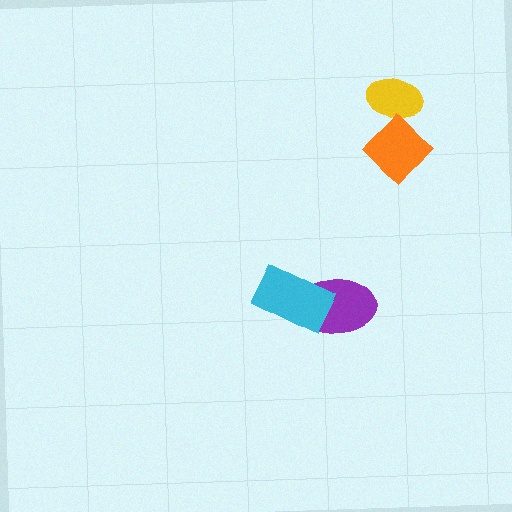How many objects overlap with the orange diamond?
1 object overlaps with the orange diamond.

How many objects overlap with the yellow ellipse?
1 object overlaps with the yellow ellipse.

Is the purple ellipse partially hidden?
Yes, it is partially covered by another shape.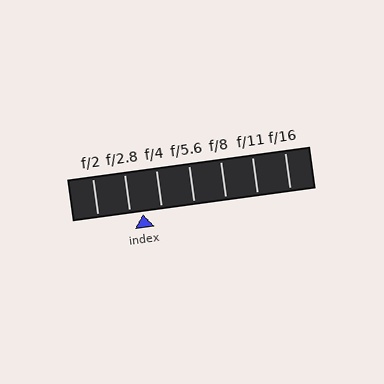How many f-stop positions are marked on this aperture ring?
There are 7 f-stop positions marked.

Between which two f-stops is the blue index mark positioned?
The index mark is between f/2.8 and f/4.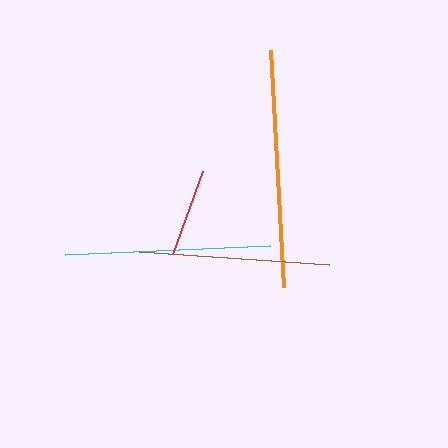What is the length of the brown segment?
The brown segment is approximately 190 pixels long.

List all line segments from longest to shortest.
From longest to shortest: orange, cyan, brown, red.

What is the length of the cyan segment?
The cyan segment is approximately 206 pixels long.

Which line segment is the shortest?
The red line is the shortest at approximately 88 pixels.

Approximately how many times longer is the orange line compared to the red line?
The orange line is approximately 2.7 times the length of the red line.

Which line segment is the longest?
The orange line is the longest at approximately 237 pixels.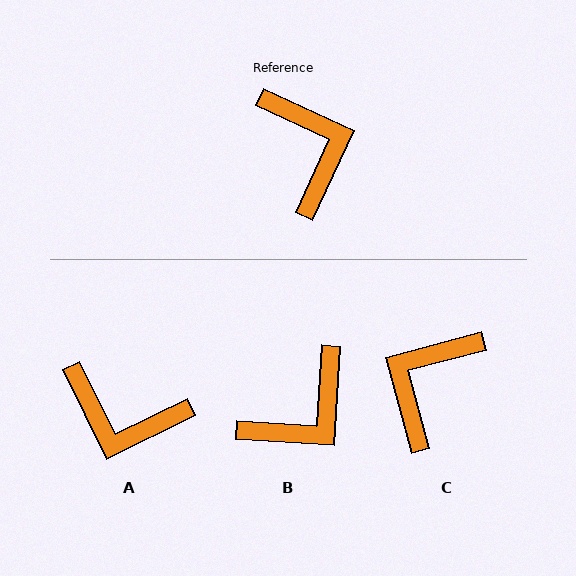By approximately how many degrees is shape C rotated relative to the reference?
Approximately 130 degrees counter-clockwise.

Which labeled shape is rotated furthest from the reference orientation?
C, about 130 degrees away.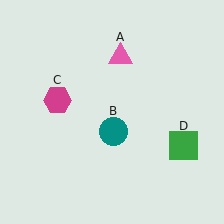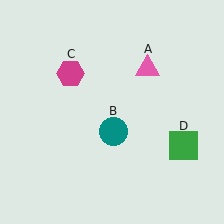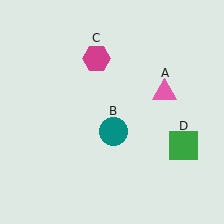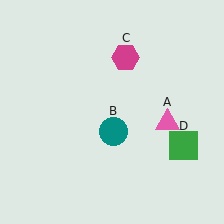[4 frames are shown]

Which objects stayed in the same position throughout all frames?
Teal circle (object B) and green square (object D) remained stationary.